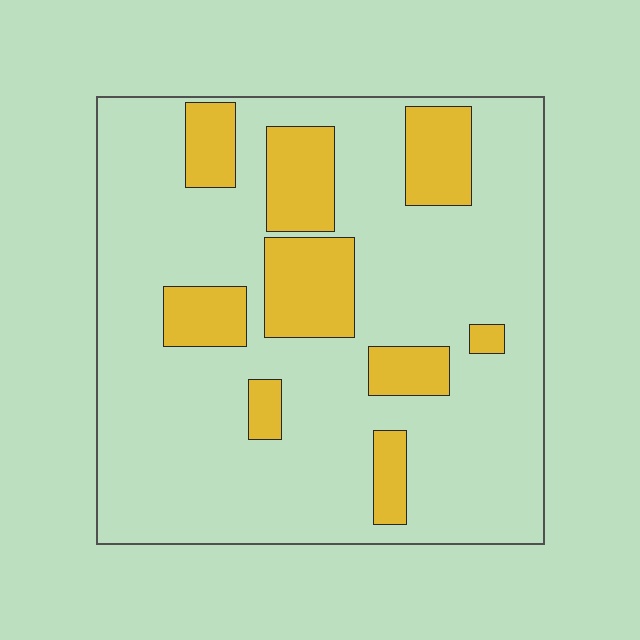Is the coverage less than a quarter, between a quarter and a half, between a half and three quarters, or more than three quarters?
Less than a quarter.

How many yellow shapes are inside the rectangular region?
9.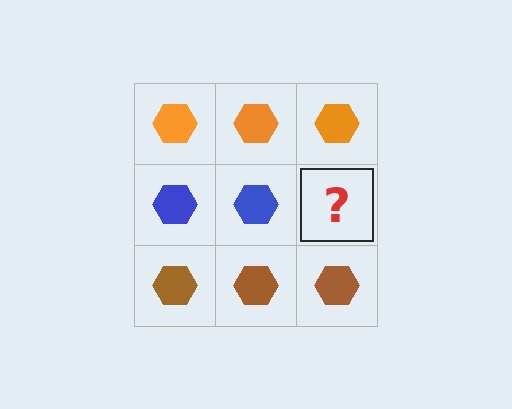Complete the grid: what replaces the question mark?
The question mark should be replaced with a blue hexagon.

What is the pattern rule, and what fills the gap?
The rule is that each row has a consistent color. The gap should be filled with a blue hexagon.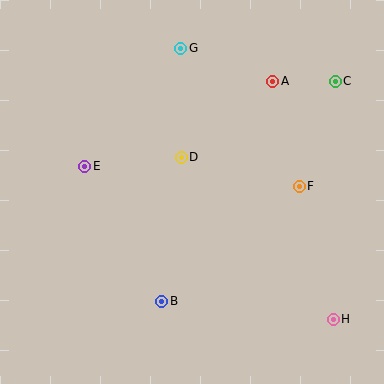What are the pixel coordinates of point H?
Point H is at (333, 319).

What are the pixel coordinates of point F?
Point F is at (299, 186).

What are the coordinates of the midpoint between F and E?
The midpoint between F and E is at (192, 176).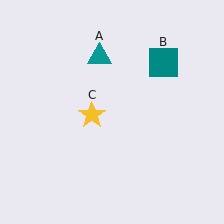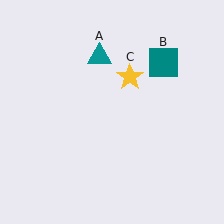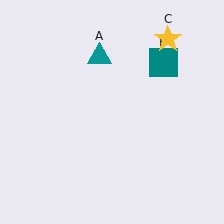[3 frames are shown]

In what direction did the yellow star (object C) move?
The yellow star (object C) moved up and to the right.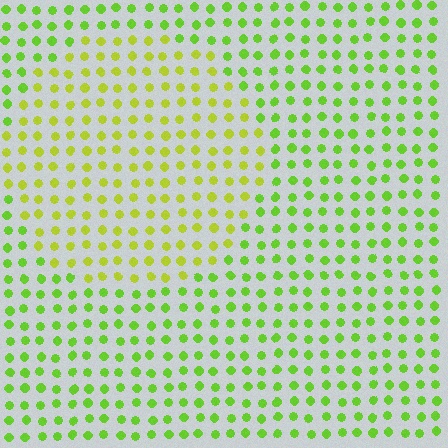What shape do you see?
I see a circle.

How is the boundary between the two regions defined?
The boundary is defined purely by a slight shift in hue (about 28 degrees). Spacing, size, and orientation are identical on both sides.